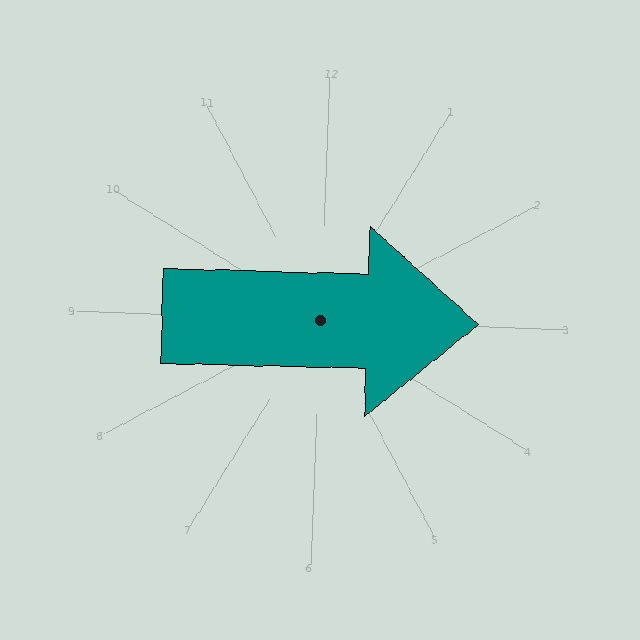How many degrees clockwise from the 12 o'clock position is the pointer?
Approximately 89 degrees.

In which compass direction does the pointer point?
East.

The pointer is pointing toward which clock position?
Roughly 3 o'clock.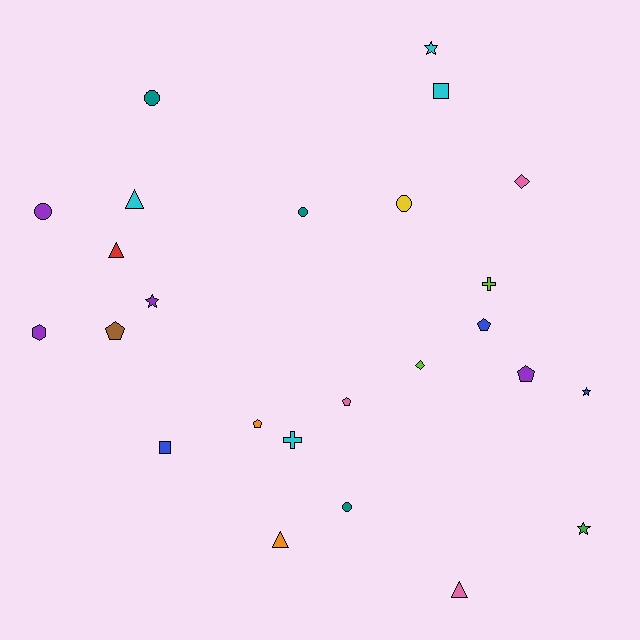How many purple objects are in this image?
There are 4 purple objects.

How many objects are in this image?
There are 25 objects.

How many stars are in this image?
There are 4 stars.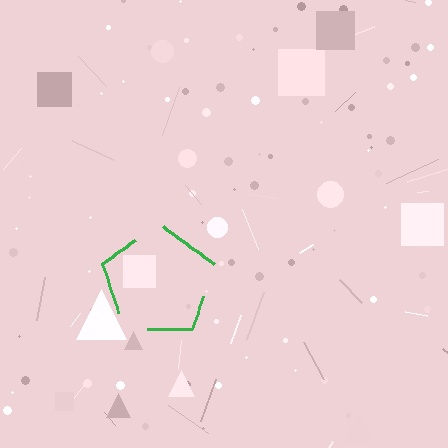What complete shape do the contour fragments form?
The contour fragments form a pentagon.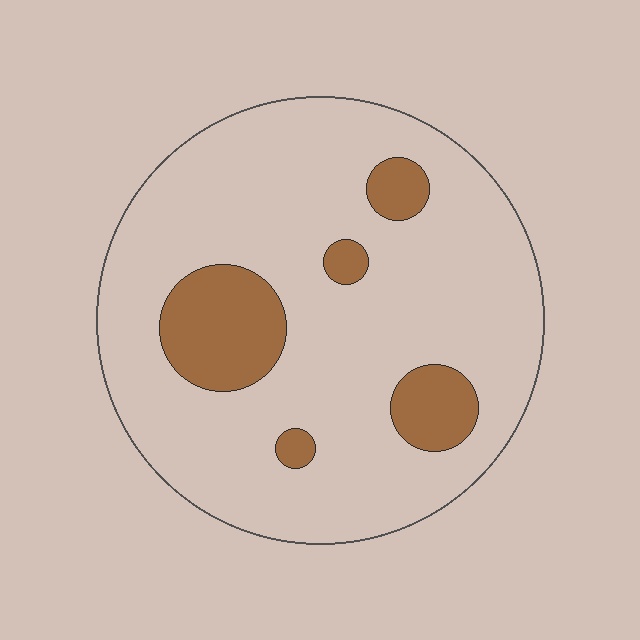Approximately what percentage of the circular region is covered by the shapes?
Approximately 15%.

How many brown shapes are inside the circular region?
5.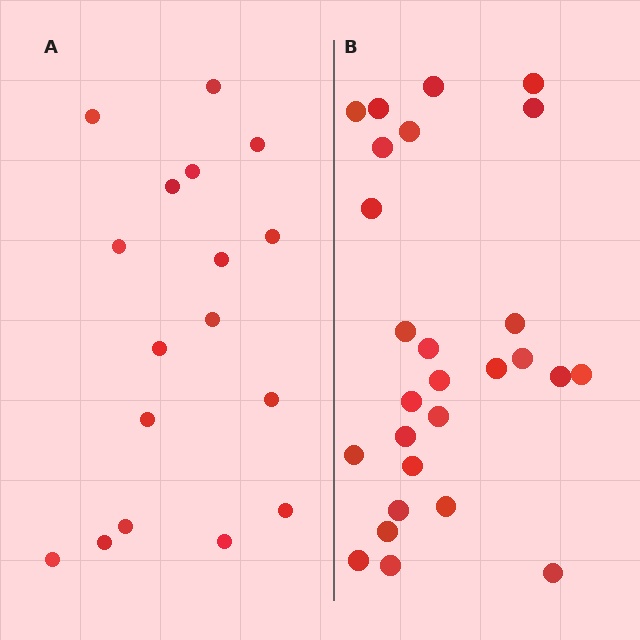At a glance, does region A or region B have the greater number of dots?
Region B (the right region) has more dots.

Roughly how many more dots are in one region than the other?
Region B has roughly 10 or so more dots than region A.